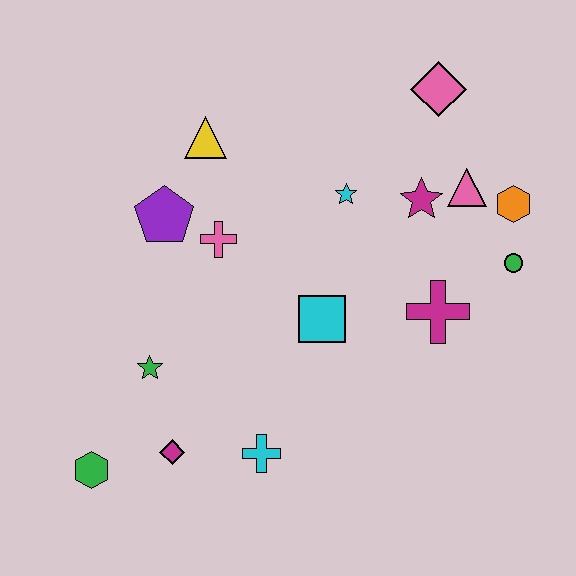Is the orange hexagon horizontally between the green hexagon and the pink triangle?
No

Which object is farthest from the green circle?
The green hexagon is farthest from the green circle.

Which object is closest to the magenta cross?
The green circle is closest to the magenta cross.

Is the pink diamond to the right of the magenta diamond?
Yes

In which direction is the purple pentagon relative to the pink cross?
The purple pentagon is to the left of the pink cross.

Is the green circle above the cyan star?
No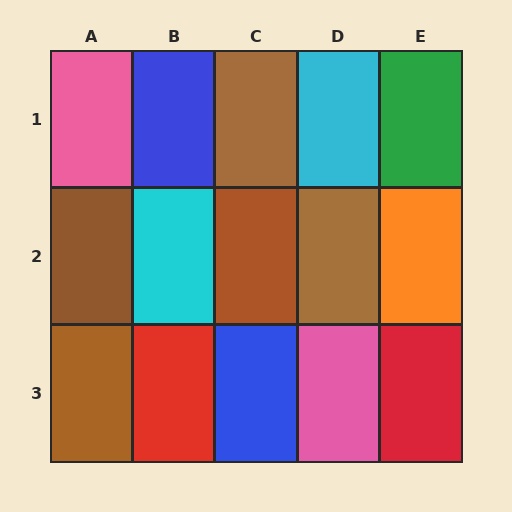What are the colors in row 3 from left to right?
Brown, red, blue, pink, red.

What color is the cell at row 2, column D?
Brown.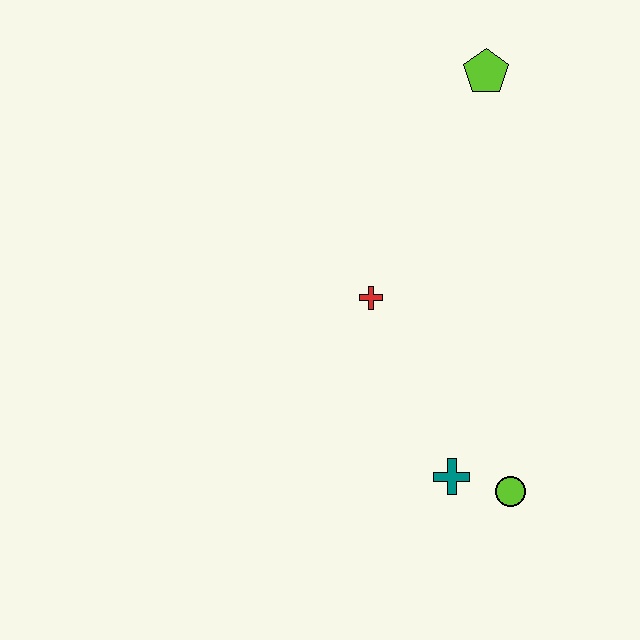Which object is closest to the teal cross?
The lime circle is closest to the teal cross.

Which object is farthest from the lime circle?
The lime pentagon is farthest from the lime circle.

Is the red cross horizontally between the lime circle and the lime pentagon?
No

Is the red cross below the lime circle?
No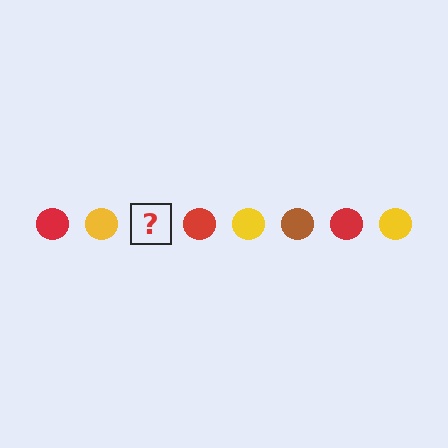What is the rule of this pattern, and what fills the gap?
The rule is that the pattern cycles through red, yellow, brown circles. The gap should be filled with a brown circle.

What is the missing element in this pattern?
The missing element is a brown circle.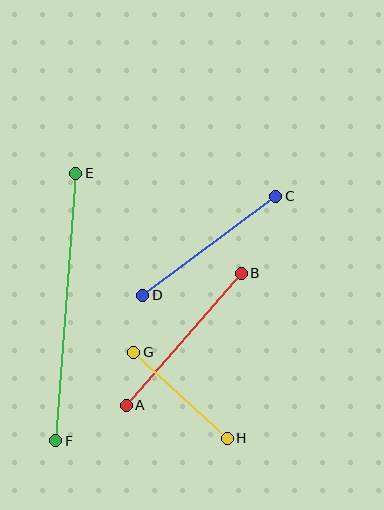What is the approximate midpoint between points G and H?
The midpoint is at approximately (181, 395) pixels.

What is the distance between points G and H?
The distance is approximately 127 pixels.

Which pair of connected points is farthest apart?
Points E and F are farthest apart.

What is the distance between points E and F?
The distance is approximately 268 pixels.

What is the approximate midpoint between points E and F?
The midpoint is at approximately (66, 307) pixels.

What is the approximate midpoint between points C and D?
The midpoint is at approximately (209, 246) pixels.